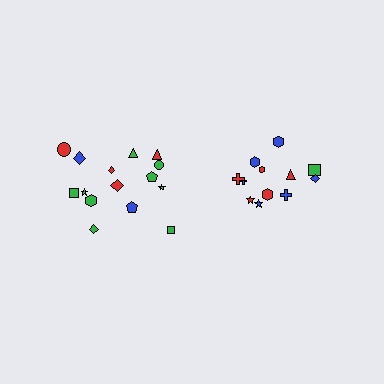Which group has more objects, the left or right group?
The left group.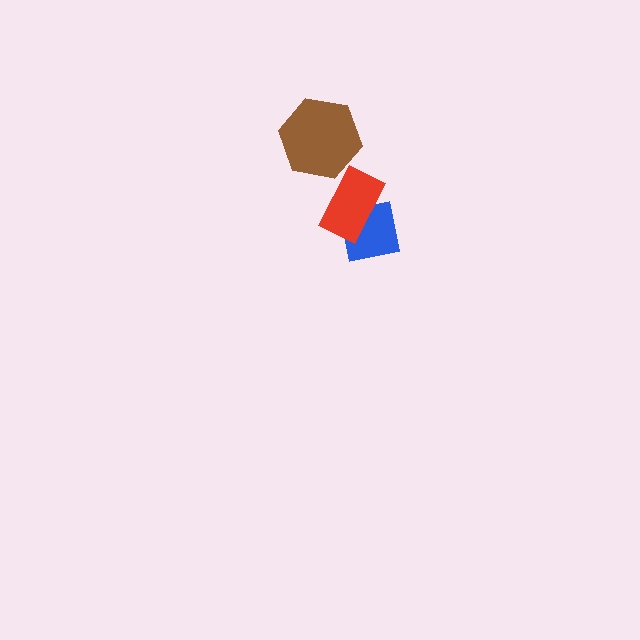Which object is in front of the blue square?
The red rectangle is in front of the blue square.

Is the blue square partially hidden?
Yes, it is partially covered by another shape.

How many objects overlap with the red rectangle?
1 object overlaps with the red rectangle.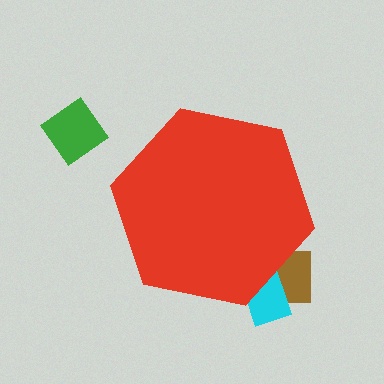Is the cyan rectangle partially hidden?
Yes, the cyan rectangle is partially hidden behind the red hexagon.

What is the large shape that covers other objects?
A red hexagon.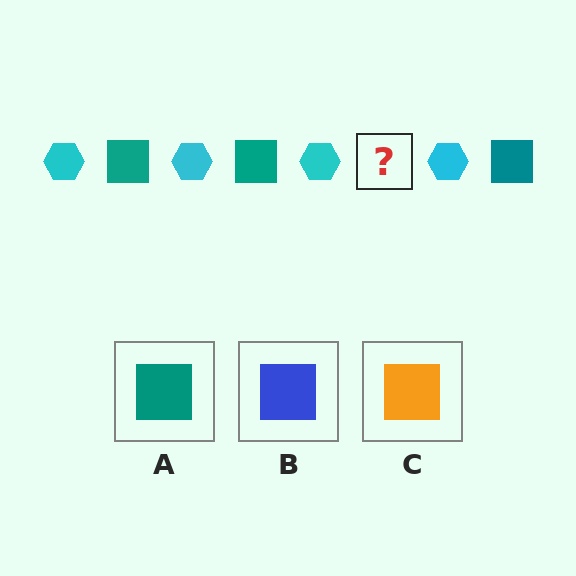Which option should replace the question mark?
Option A.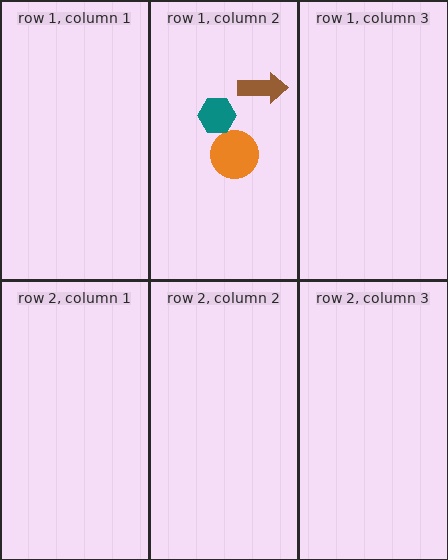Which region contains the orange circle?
The row 1, column 2 region.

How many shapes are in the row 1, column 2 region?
3.